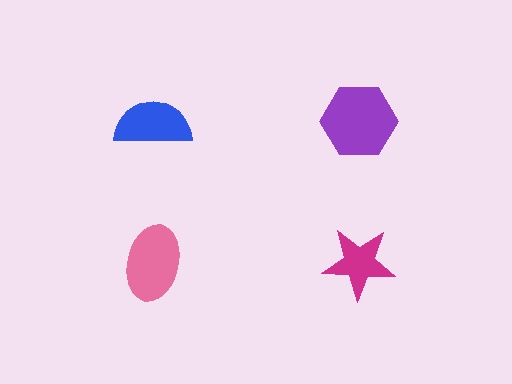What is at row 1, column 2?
A purple hexagon.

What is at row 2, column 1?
A pink ellipse.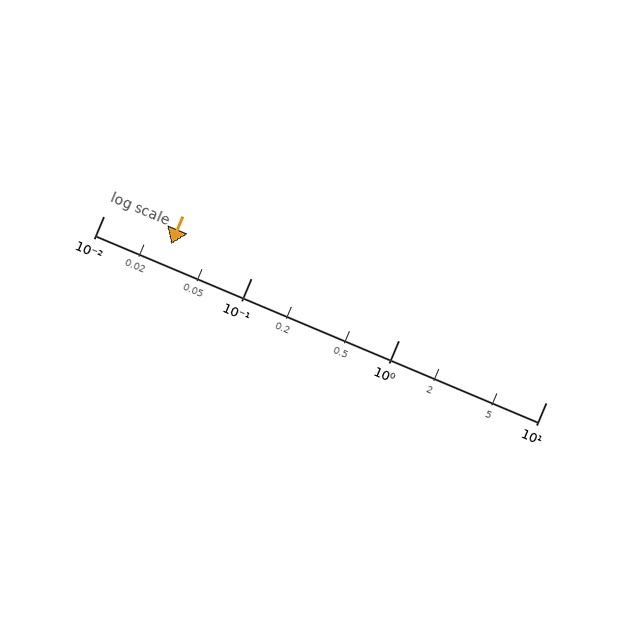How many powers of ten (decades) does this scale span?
The scale spans 3 decades, from 0.01 to 10.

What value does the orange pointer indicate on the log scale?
The pointer indicates approximately 0.029.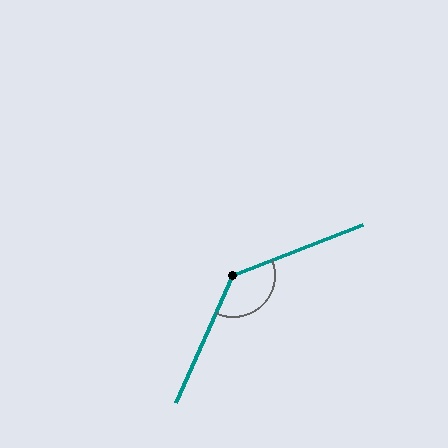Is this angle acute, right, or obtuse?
It is obtuse.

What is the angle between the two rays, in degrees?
Approximately 136 degrees.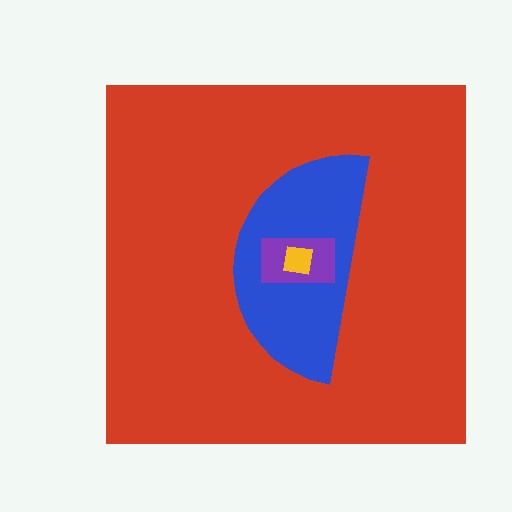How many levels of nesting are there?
4.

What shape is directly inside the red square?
The blue semicircle.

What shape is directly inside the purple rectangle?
The yellow square.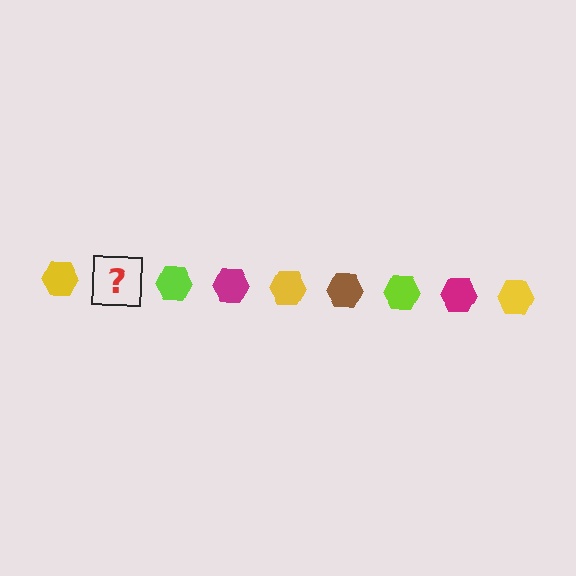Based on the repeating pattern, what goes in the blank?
The blank should be a brown hexagon.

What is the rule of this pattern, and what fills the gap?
The rule is that the pattern cycles through yellow, brown, lime, magenta hexagons. The gap should be filled with a brown hexagon.